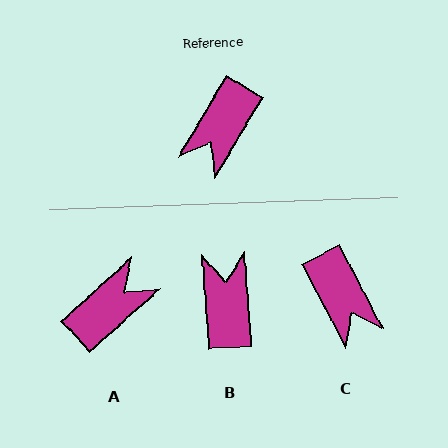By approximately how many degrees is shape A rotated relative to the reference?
Approximately 163 degrees counter-clockwise.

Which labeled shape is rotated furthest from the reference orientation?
A, about 163 degrees away.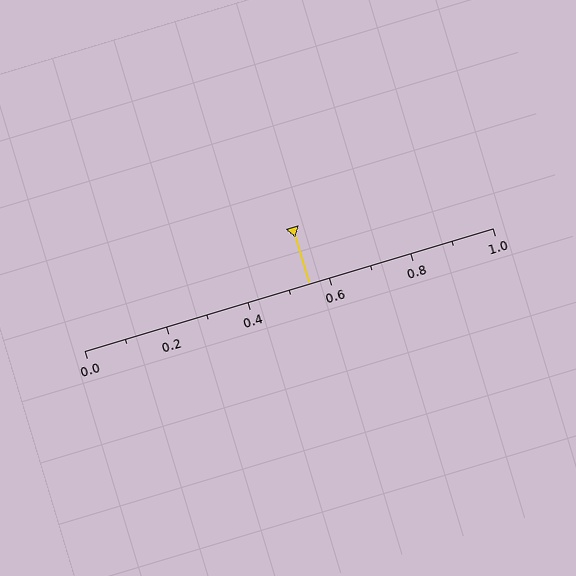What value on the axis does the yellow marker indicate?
The marker indicates approximately 0.55.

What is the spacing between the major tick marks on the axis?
The major ticks are spaced 0.2 apart.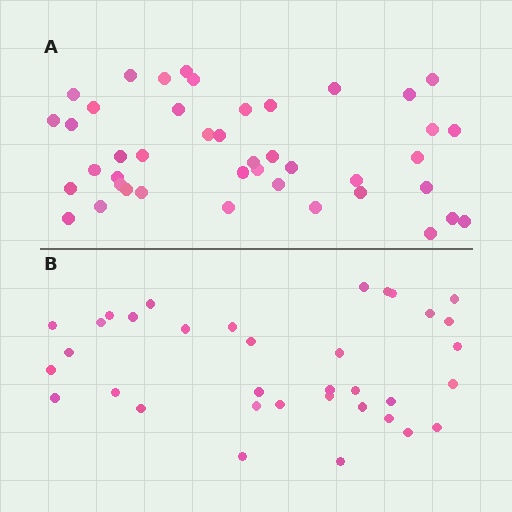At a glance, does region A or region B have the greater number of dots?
Region A (the top region) has more dots.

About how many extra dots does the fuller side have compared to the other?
Region A has roughly 8 or so more dots than region B.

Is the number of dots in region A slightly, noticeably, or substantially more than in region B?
Region A has only slightly more — the two regions are fairly close. The ratio is roughly 1.2 to 1.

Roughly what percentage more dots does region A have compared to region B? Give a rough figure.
About 25% more.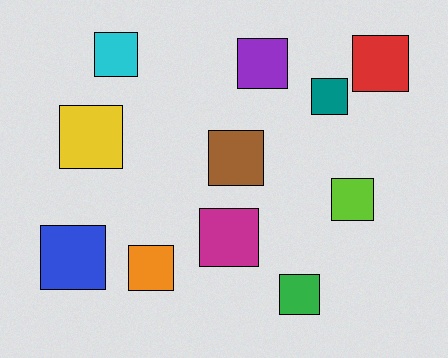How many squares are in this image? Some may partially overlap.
There are 11 squares.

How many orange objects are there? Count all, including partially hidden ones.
There is 1 orange object.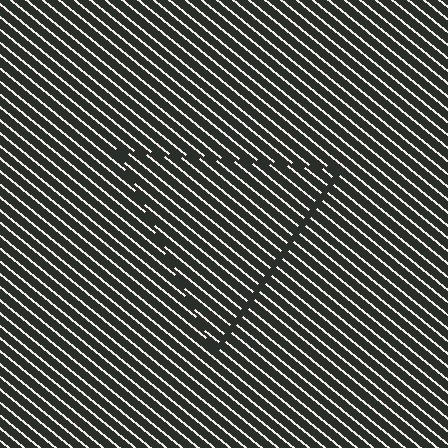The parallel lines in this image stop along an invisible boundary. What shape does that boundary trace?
An illusory triangle. The interior of the shape contains the same grating, shifted by half a period — the contour is defined by the phase discontinuity where line-ends from the inner and outer gratings abut.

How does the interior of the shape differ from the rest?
The interior of the shape contains the same grating, shifted by half a period — the contour is defined by the phase discontinuity where line-ends from the inner and outer gratings abut.